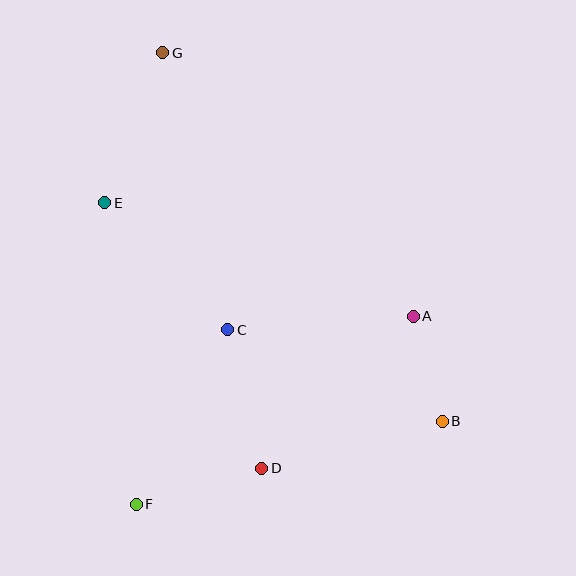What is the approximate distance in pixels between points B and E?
The distance between B and E is approximately 402 pixels.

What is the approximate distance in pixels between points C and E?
The distance between C and E is approximately 177 pixels.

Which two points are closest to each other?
Points A and B are closest to each other.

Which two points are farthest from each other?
Points B and G are farthest from each other.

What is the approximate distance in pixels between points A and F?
The distance between A and F is approximately 335 pixels.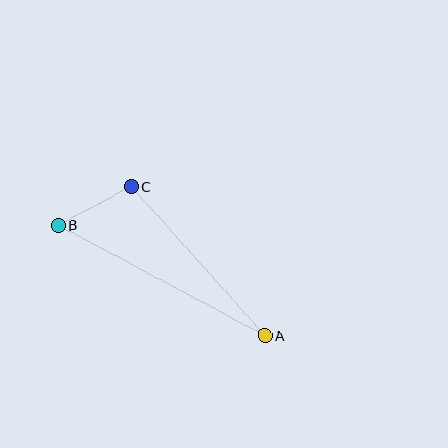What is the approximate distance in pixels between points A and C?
The distance between A and C is approximately 200 pixels.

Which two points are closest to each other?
Points B and C are closest to each other.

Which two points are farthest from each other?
Points A and B are farthest from each other.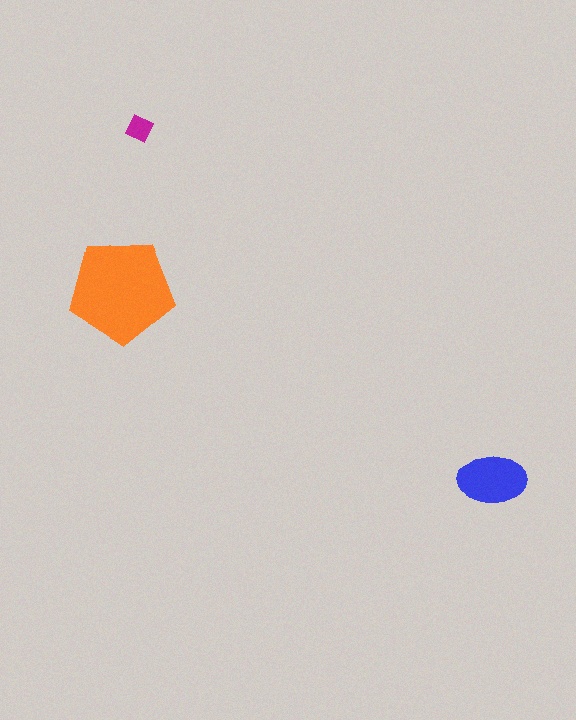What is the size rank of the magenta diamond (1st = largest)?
3rd.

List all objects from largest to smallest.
The orange pentagon, the blue ellipse, the magenta diamond.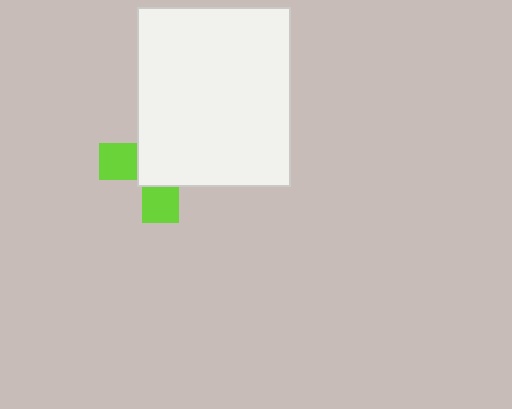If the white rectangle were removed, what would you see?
You would see the complete lime cross.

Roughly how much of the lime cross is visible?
A small part of it is visible (roughly 36%).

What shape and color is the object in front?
The object in front is a white rectangle.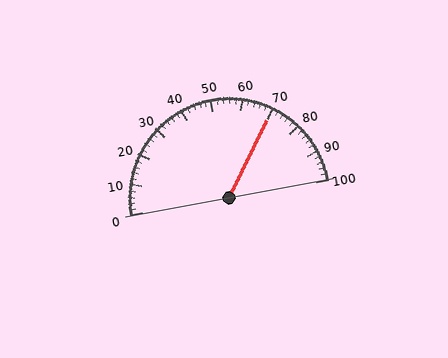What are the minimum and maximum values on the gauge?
The gauge ranges from 0 to 100.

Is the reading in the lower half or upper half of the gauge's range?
The reading is in the upper half of the range (0 to 100).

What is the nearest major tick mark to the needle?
The nearest major tick mark is 70.